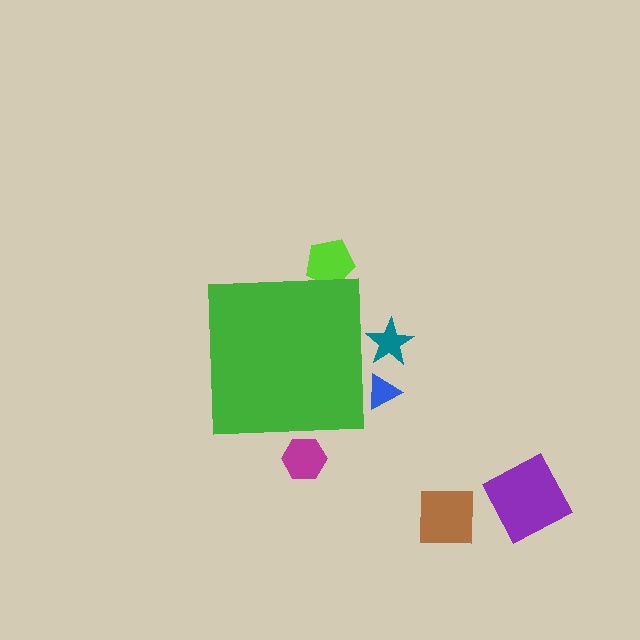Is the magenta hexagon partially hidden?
Yes, the magenta hexagon is partially hidden behind the green square.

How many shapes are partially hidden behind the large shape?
4 shapes are partially hidden.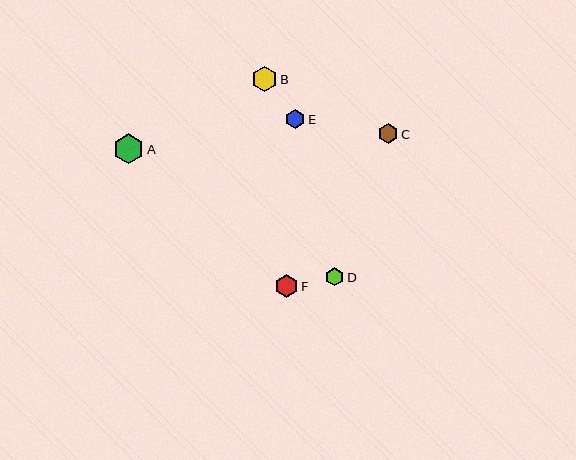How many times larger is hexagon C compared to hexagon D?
Hexagon C is approximately 1.1 times the size of hexagon D.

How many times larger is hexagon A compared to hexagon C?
Hexagon A is approximately 1.5 times the size of hexagon C.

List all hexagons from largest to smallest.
From largest to smallest: A, B, F, C, E, D.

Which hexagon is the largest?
Hexagon A is the largest with a size of approximately 30 pixels.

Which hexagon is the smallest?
Hexagon D is the smallest with a size of approximately 18 pixels.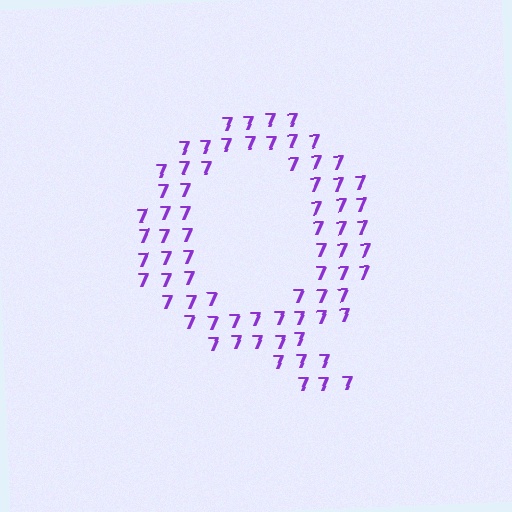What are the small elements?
The small elements are digit 7's.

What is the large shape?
The large shape is the letter Q.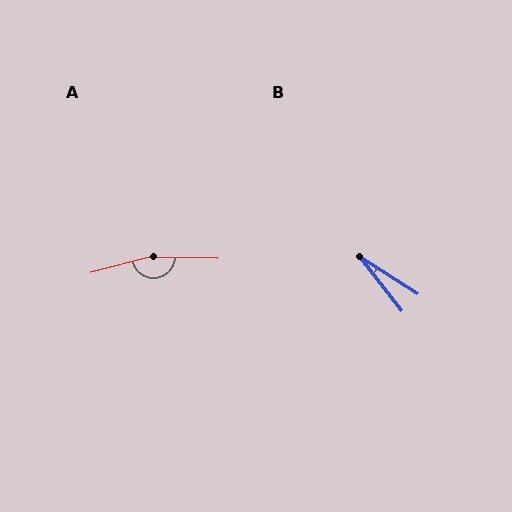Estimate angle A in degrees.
Approximately 164 degrees.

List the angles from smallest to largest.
B (19°), A (164°).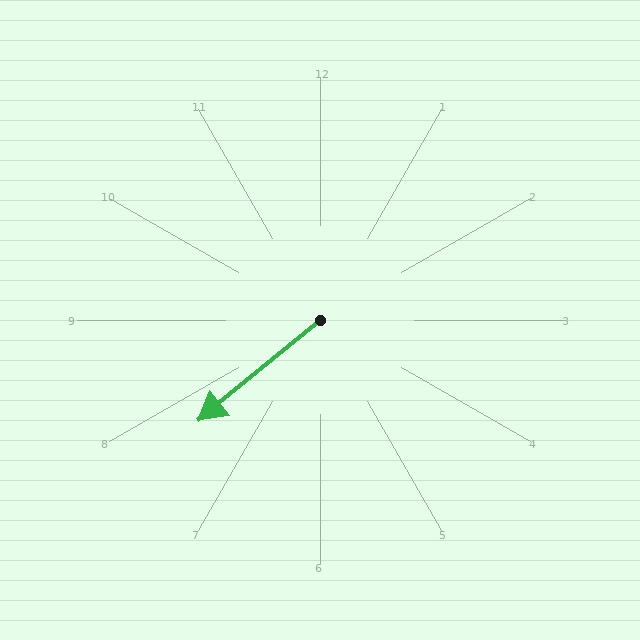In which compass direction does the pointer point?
Southwest.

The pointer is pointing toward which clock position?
Roughly 8 o'clock.